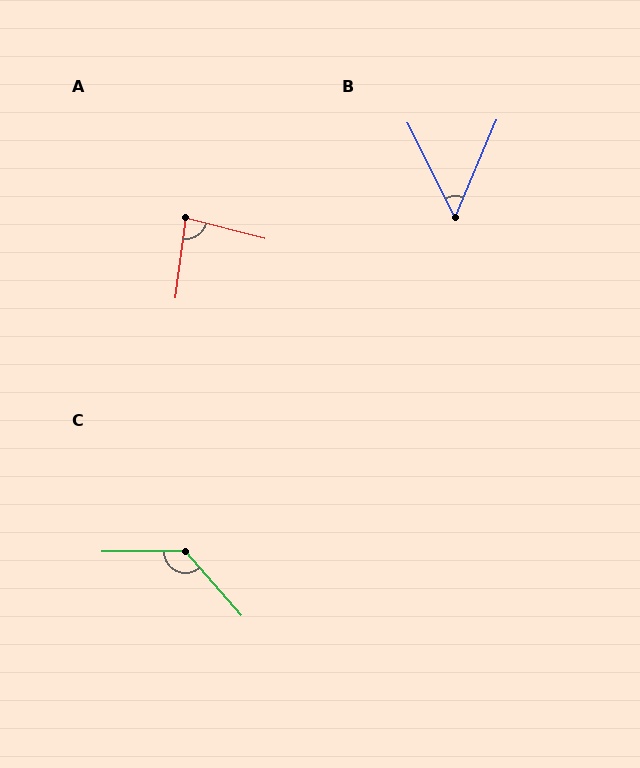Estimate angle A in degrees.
Approximately 83 degrees.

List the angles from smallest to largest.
B (49°), A (83°), C (131°).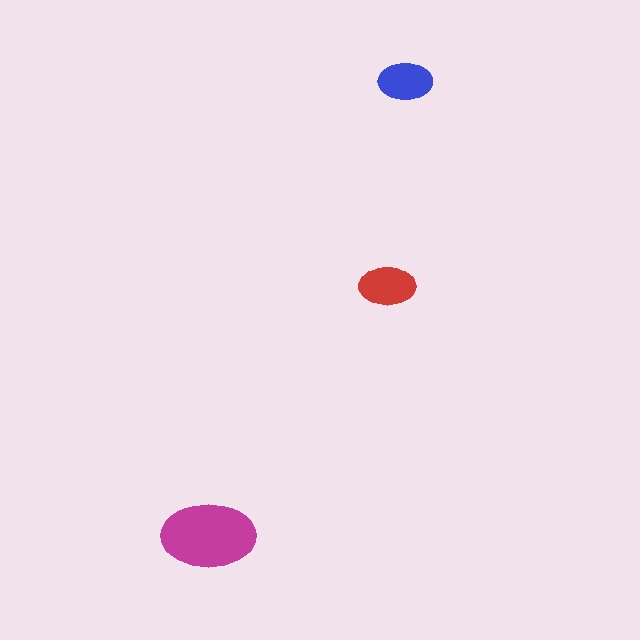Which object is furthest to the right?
The blue ellipse is rightmost.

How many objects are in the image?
There are 3 objects in the image.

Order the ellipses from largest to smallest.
the magenta one, the red one, the blue one.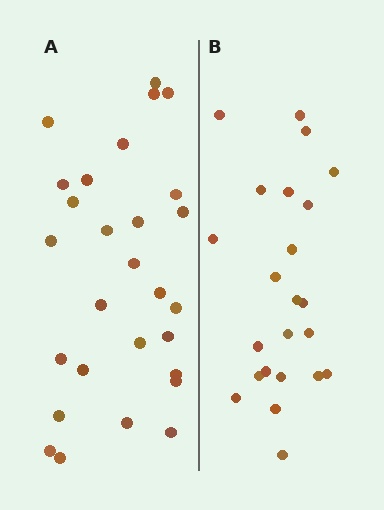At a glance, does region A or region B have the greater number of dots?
Region A (the left region) has more dots.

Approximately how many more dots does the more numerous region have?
Region A has about 5 more dots than region B.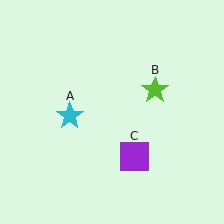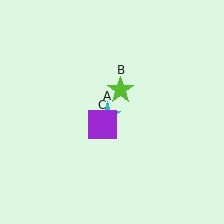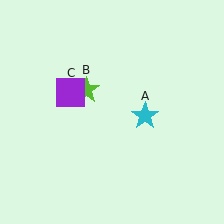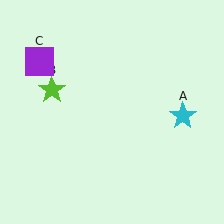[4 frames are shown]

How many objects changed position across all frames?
3 objects changed position: cyan star (object A), lime star (object B), purple square (object C).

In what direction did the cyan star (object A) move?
The cyan star (object A) moved right.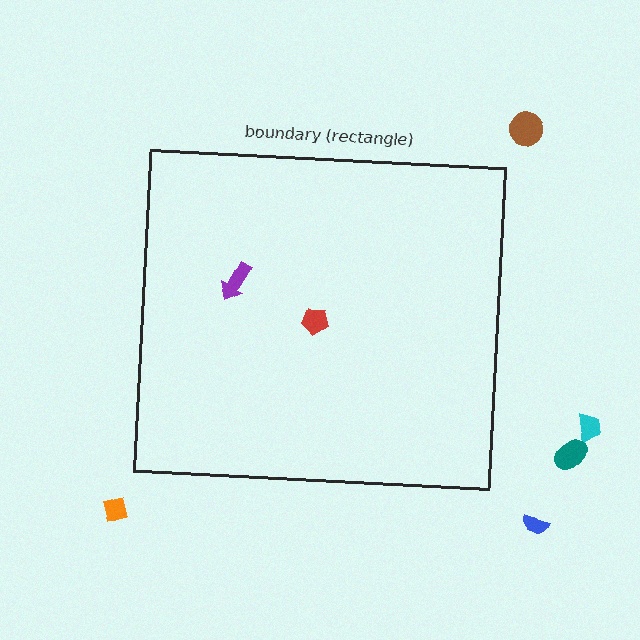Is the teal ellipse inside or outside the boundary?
Outside.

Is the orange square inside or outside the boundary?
Outside.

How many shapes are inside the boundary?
2 inside, 5 outside.